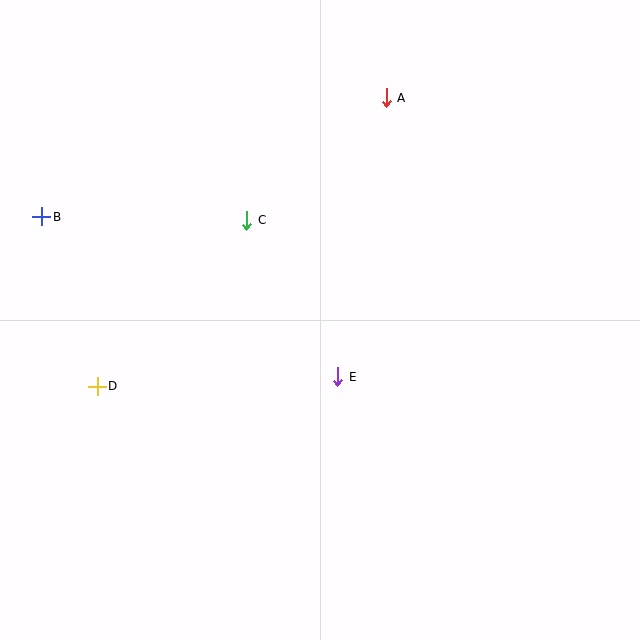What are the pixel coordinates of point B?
Point B is at (42, 217).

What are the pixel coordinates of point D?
Point D is at (97, 386).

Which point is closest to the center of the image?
Point E at (338, 377) is closest to the center.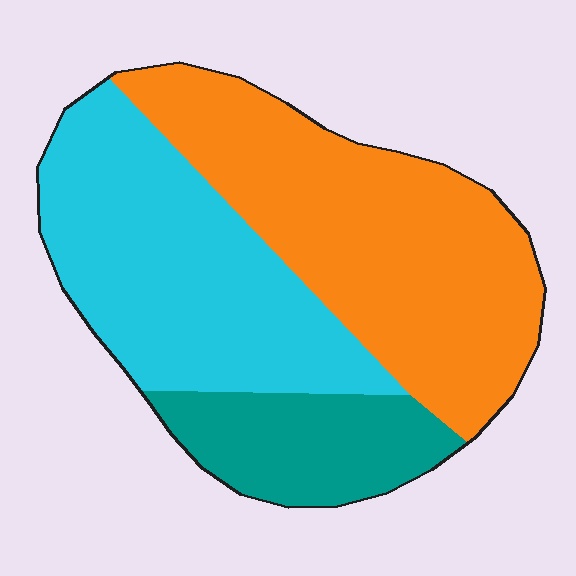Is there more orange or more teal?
Orange.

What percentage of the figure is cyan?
Cyan takes up between a quarter and a half of the figure.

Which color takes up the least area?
Teal, at roughly 15%.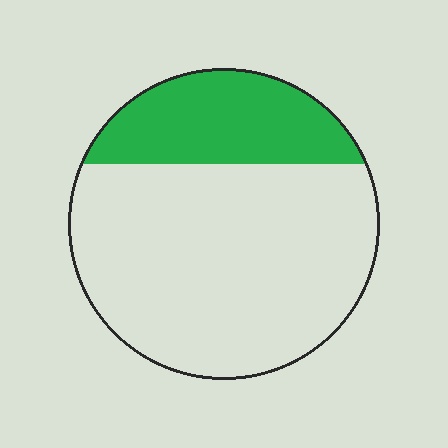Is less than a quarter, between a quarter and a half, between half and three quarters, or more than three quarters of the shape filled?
Between a quarter and a half.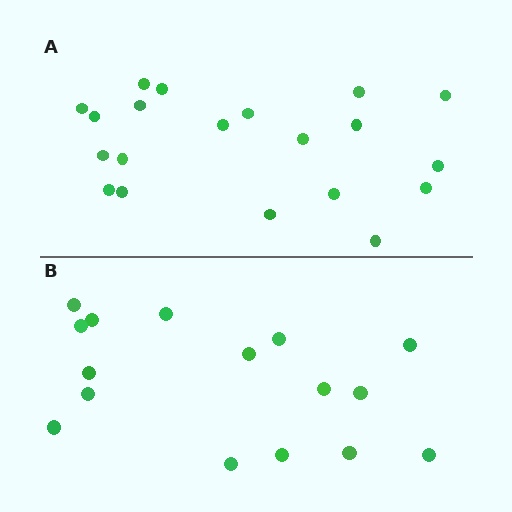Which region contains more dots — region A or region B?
Region A (the top region) has more dots.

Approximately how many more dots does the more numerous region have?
Region A has about 4 more dots than region B.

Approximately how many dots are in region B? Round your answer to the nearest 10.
About 20 dots. (The exact count is 16, which rounds to 20.)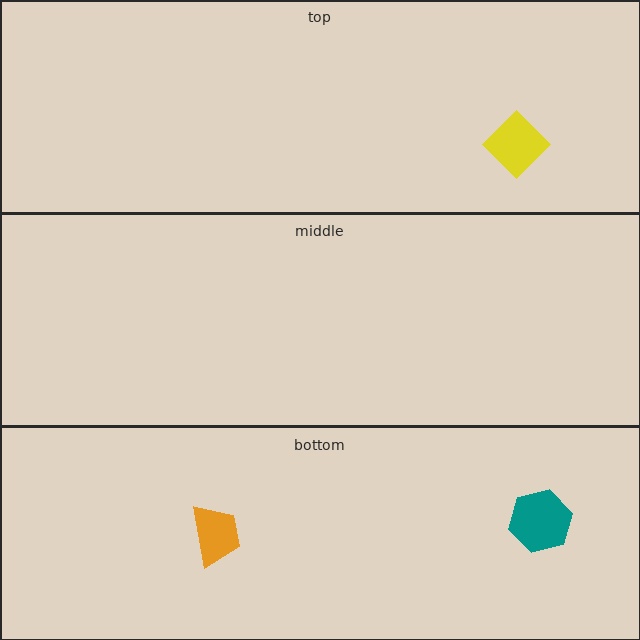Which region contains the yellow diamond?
The top region.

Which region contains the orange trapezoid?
The bottom region.